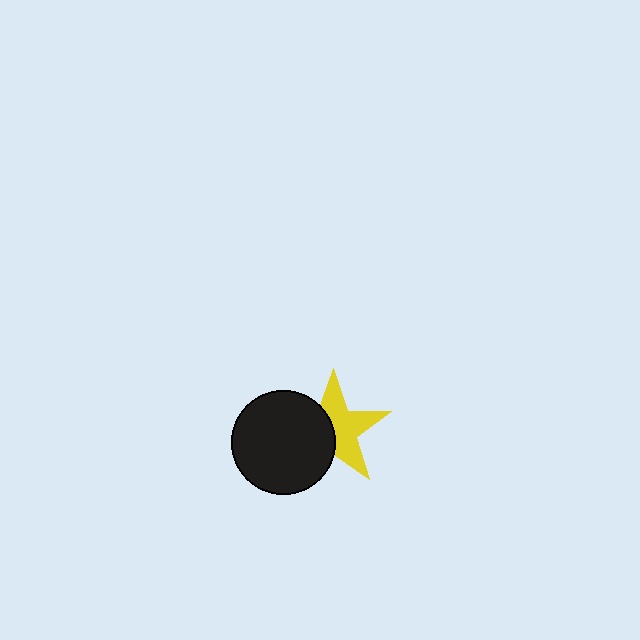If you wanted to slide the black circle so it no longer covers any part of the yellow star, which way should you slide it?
Slide it left — that is the most direct way to separate the two shapes.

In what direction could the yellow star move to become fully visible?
The yellow star could move right. That would shift it out from behind the black circle entirely.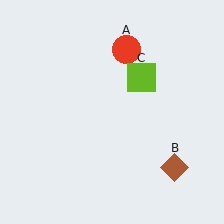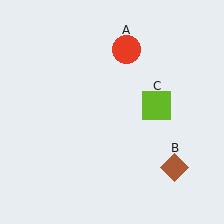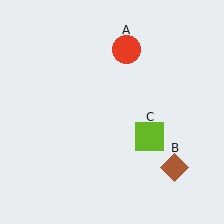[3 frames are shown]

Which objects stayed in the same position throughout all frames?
Red circle (object A) and brown diamond (object B) remained stationary.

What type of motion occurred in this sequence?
The lime square (object C) rotated clockwise around the center of the scene.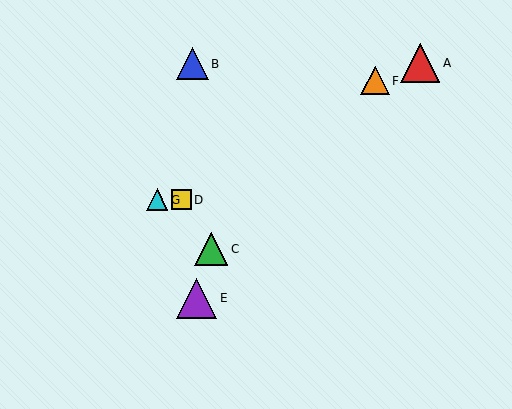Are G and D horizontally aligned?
Yes, both are at y≈200.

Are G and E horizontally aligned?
No, G is at y≈200 and E is at y≈298.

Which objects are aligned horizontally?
Objects D, G are aligned horizontally.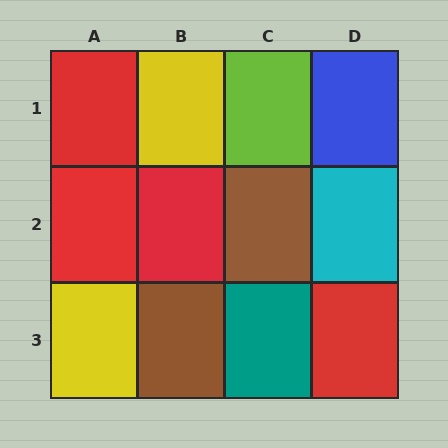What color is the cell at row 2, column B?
Red.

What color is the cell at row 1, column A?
Red.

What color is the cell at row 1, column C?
Lime.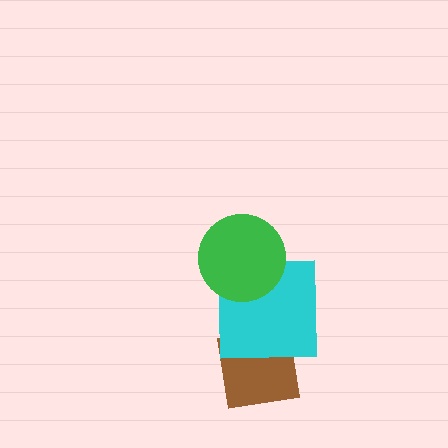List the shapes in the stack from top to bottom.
From top to bottom: the green circle, the cyan square, the brown square.